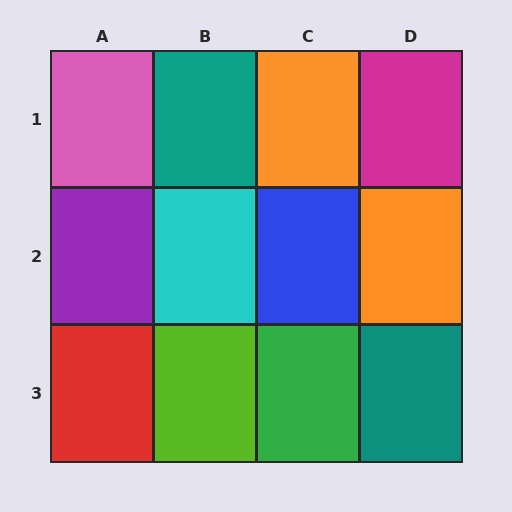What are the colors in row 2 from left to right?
Purple, cyan, blue, orange.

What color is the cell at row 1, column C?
Orange.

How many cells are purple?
1 cell is purple.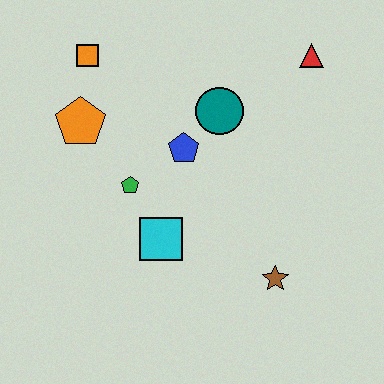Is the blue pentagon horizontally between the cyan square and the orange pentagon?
No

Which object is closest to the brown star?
The cyan square is closest to the brown star.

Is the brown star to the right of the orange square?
Yes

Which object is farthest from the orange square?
The brown star is farthest from the orange square.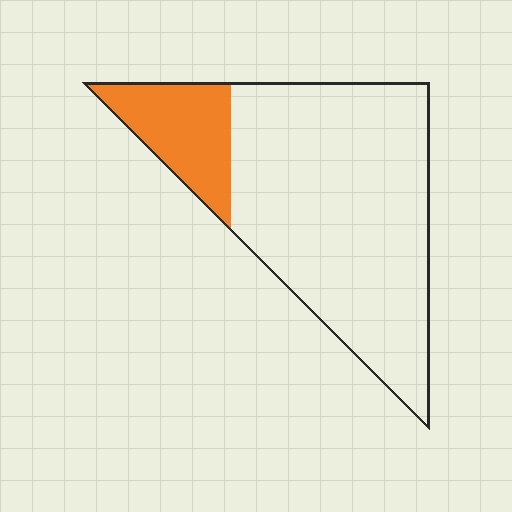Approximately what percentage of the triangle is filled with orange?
Approximately 20%.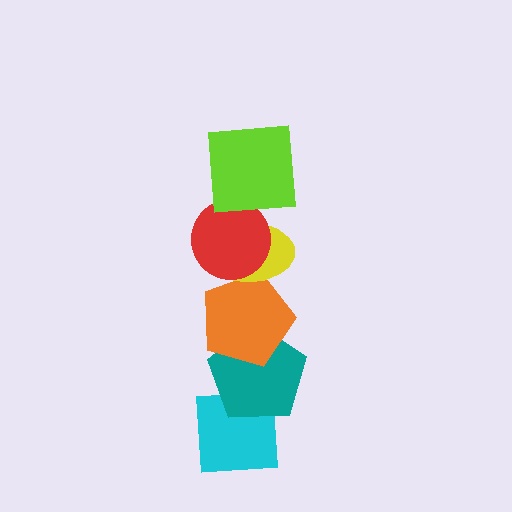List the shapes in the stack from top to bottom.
From top to bottom: the lime square, the red circle, the yellow ellipse, the orange pentagon, the teal pentagon, the cyan square.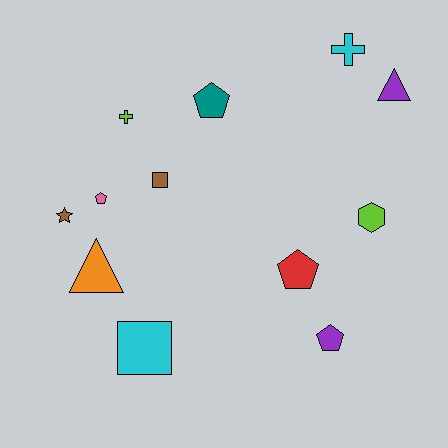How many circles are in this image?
There are no circles.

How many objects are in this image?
There are 12 objects.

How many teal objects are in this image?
There is 1 teal object.